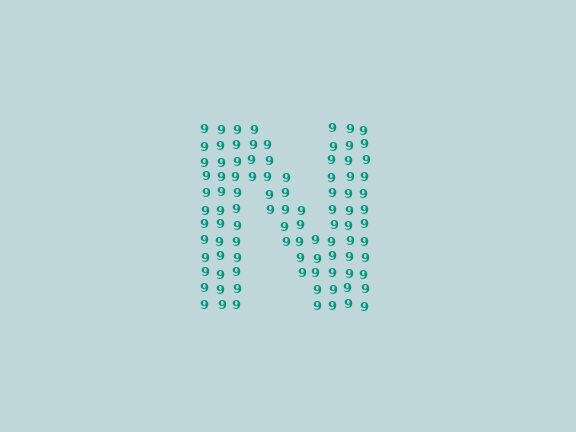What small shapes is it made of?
It is made of small digit 9's.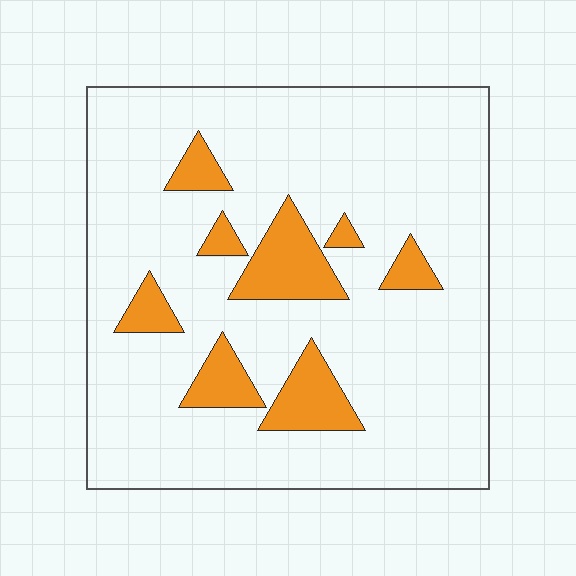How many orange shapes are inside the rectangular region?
8.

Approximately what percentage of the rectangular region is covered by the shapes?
Approximately 15%.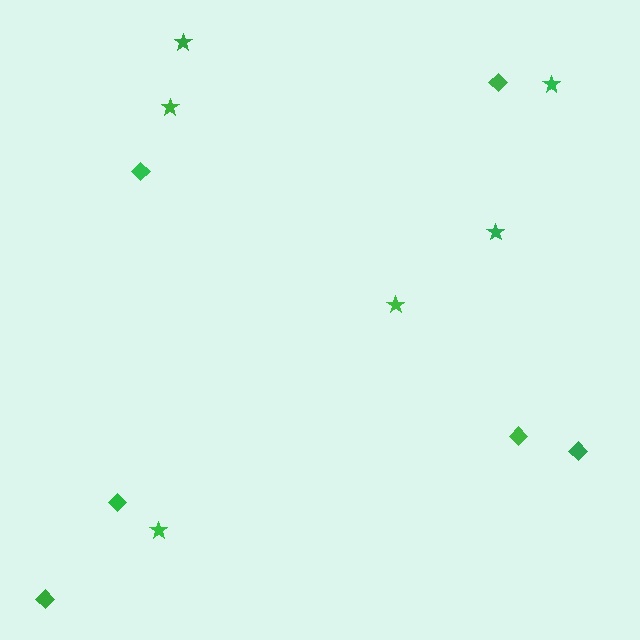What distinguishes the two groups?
There are 2 groups: one group of diamonds (6) and one group of stars (6).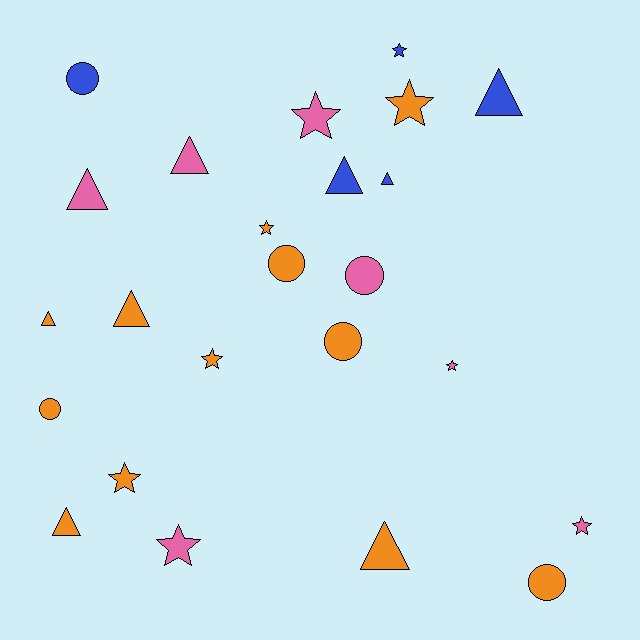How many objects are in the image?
There are 24 objects.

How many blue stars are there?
There is 1 blue star.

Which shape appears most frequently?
Triangle, with 9 objects.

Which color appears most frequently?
Orange, with 12 objects.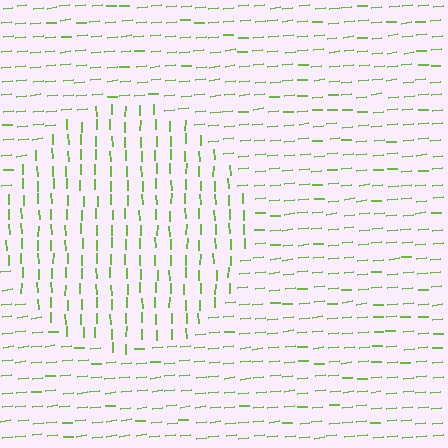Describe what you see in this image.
The image is filled with small lime line segments. A circle region in the image has lines oriented differently from the surrounding lines, creating a visible texture boundary.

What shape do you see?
I see a circle.